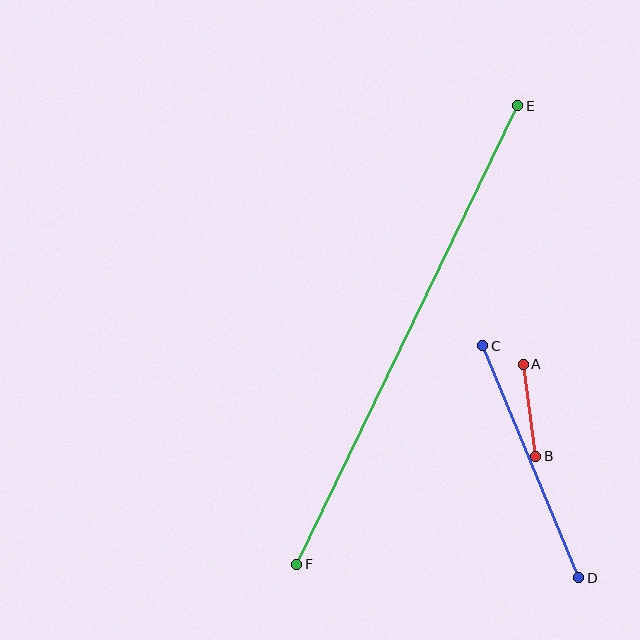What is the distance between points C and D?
The distance is approximately 251 pixels.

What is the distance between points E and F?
The distance is approximately 509 pixels.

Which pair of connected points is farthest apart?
Points E and F are farthest apart.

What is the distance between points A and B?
The distance is approximately 93 pixels.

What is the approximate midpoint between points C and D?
The midpoint is at approximately (531, 462) pixels.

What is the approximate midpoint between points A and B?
The midpoint is at approximately (529, 410) pixels.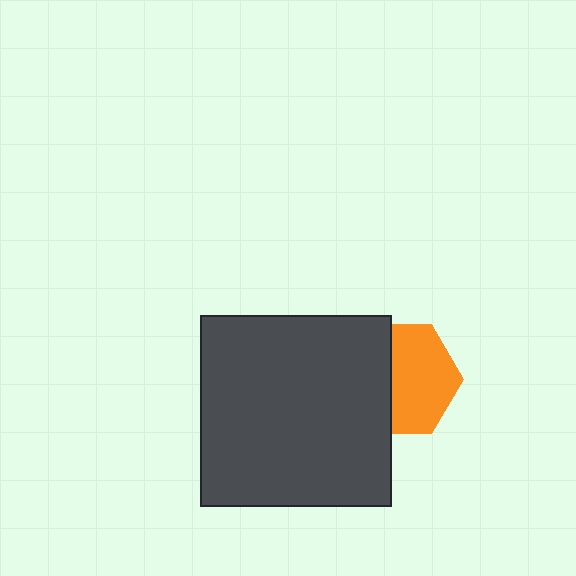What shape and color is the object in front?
The object in front is a dark gray square.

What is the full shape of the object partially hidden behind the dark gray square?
The partially hidden object is an orange hexagon.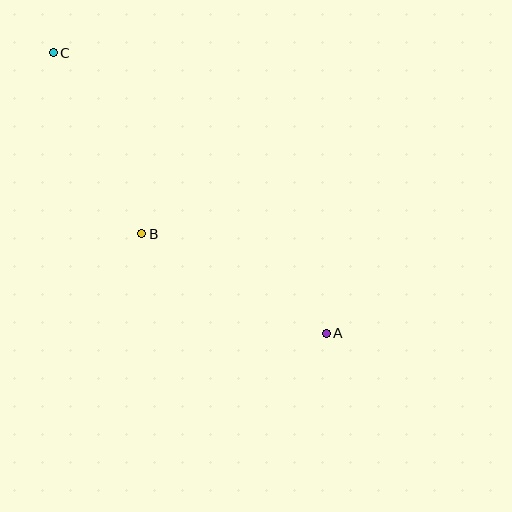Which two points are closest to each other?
Points B and C are closest to each other.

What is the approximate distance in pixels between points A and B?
The distance between A and B is approximately 210 pixels.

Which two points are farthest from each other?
Points A and C are farthest from each other.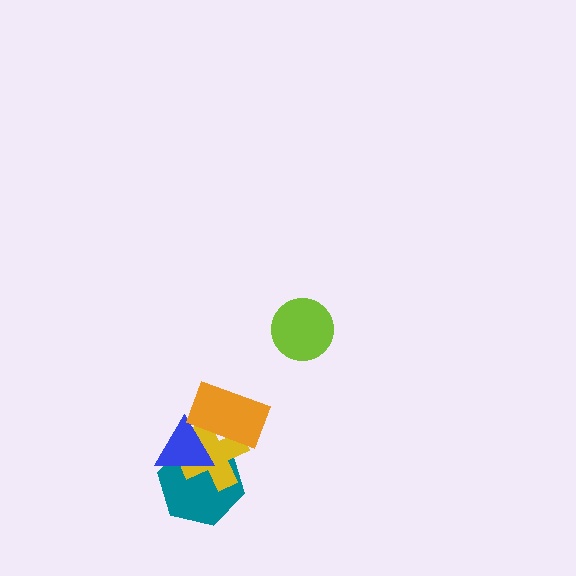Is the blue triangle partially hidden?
Yes, it is partially covered by another shape.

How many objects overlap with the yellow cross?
3 objects overlap with the yellow cross.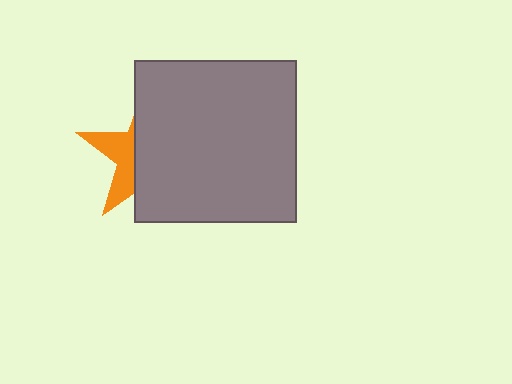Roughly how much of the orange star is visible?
A small part of it is visible (roughly 33%).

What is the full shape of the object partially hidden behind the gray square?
The partially hidden object is an orange star.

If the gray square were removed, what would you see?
You would see the complete orange star.